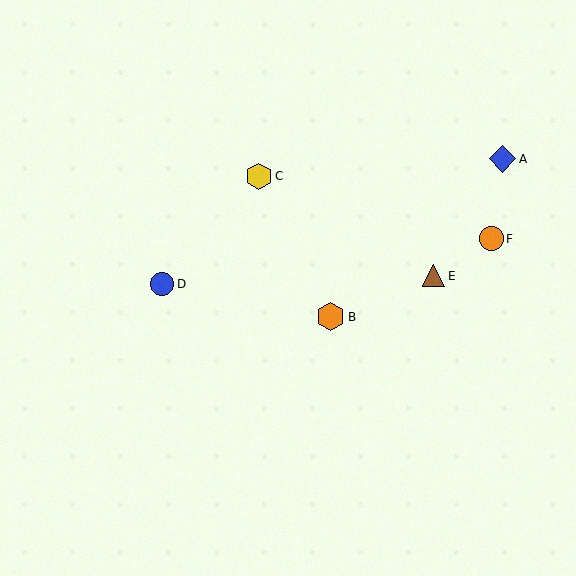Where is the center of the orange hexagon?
The center of the orange hexagon is at (331, 317).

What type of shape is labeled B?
Shape B is an orange hexagon.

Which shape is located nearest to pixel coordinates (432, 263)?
The brown triangle (labeled E) at (434, 276) is nearest to that location.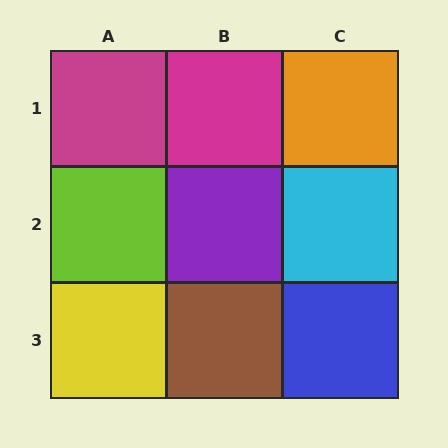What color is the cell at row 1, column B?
Magenta.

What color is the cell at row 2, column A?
Lime.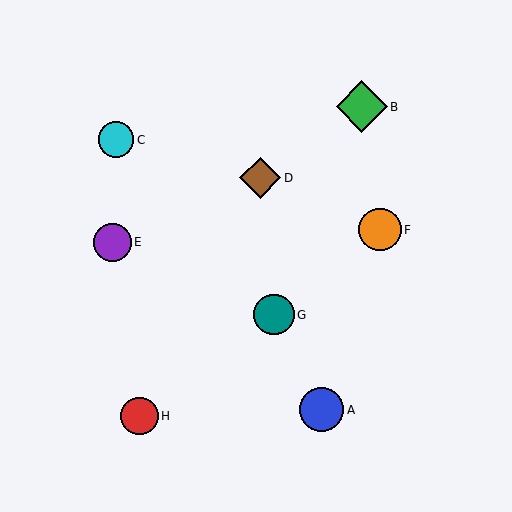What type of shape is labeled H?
Shape H is a red circle.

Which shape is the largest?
The green diamond (labeled B) is the largest.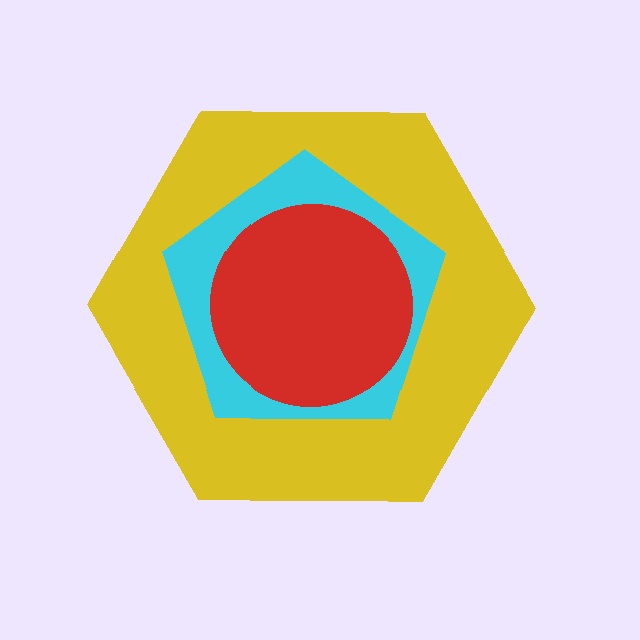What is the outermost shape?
The yellow hexagon.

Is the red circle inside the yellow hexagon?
Yes.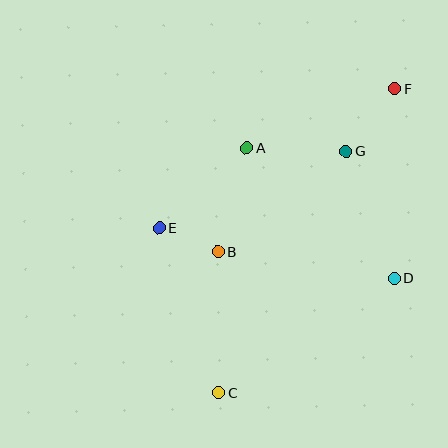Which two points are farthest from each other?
Points C and F are farthest from each other.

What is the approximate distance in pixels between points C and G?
The distance between C and G is approximately 273 pixels.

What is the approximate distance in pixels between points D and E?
The distance between D and E is approximately 240 pixels.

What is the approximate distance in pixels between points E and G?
The distance between E and G is approximately 202 pixels.